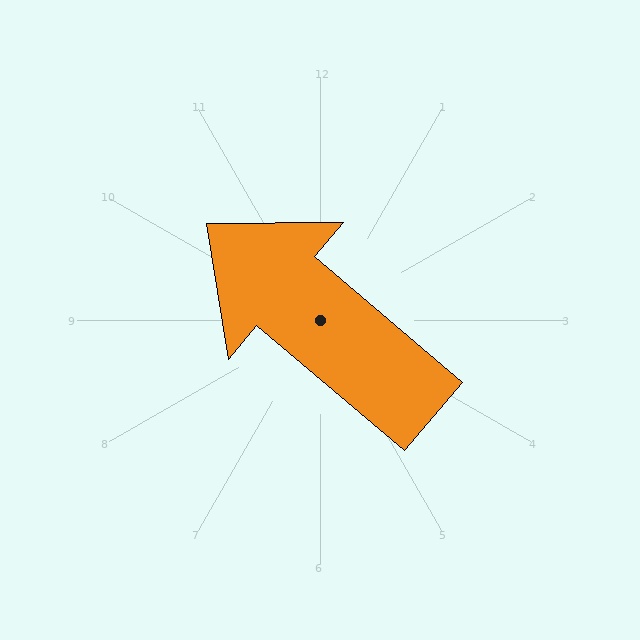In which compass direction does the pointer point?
Northwest.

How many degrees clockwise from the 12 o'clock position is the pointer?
Approximately 310 degrees.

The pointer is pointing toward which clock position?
Roughly 10 o'clock.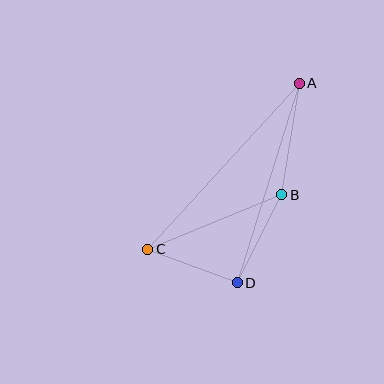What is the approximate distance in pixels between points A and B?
The distance between A and B is approximately 113 pixels.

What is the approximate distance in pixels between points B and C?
The distance between B and C is approximately 145 pixels.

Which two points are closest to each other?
Points C and D are closest to each other.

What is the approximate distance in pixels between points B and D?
The distance between B and D is approximately 99 pixels.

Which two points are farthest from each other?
Points A and C are farthest from each other.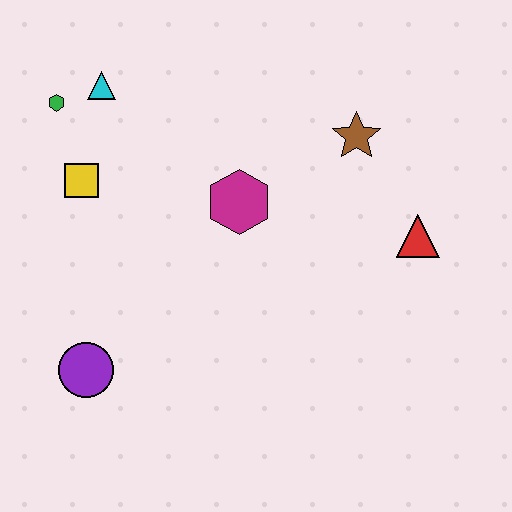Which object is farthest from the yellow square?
The red triangle is farthest from the yellow square.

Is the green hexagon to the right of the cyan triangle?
No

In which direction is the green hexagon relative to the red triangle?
The green hexagon is to the left of the red triangle.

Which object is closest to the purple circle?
The yellow square is closest to the purple circle.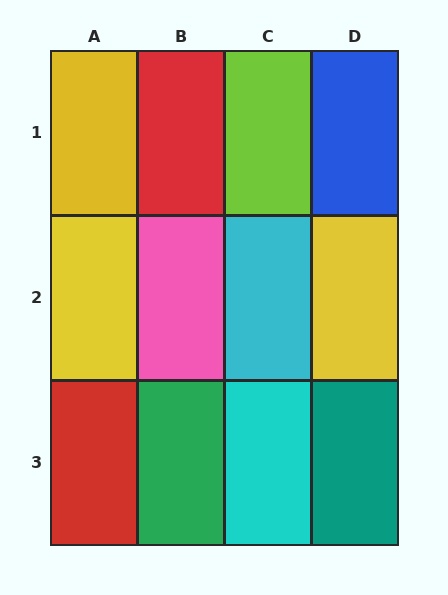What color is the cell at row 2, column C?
Cyan.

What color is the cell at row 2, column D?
Yellow.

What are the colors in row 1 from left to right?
Yellow, red, lime, blue.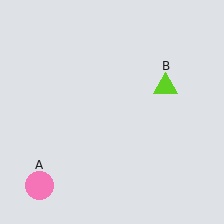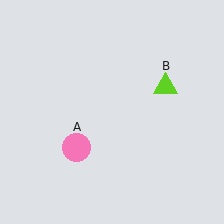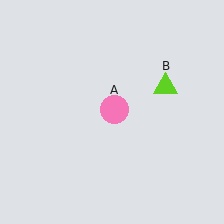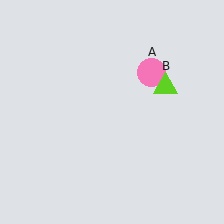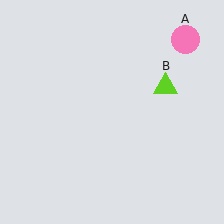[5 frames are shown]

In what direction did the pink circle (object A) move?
The pink circle (object A) moved up and to the right.